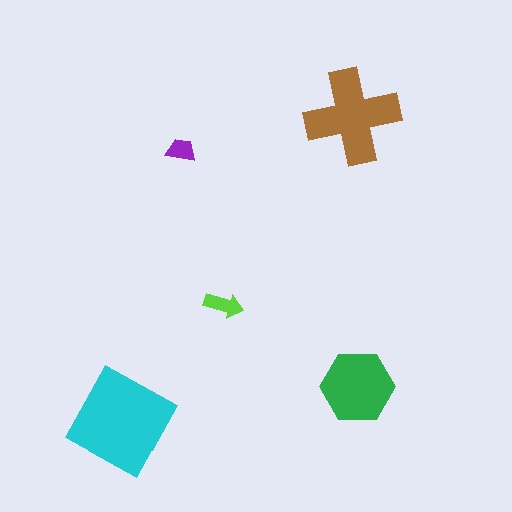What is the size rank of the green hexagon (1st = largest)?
3rd.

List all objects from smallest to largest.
The purple trapezoid, the lime arrow, the green hexagon, the brown cross, the cyan diamond.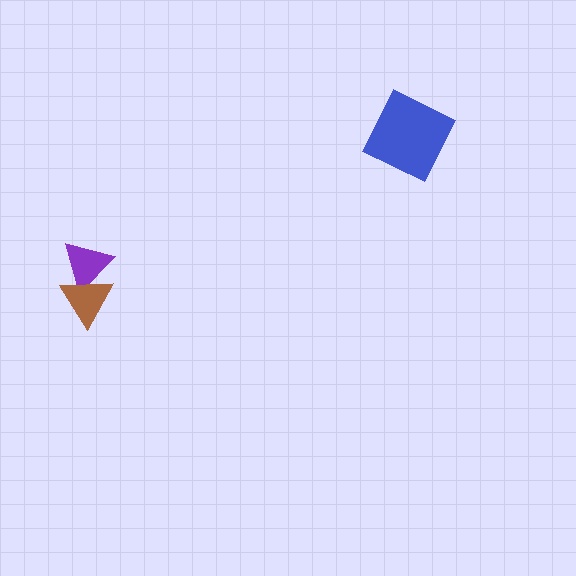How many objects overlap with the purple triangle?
1 object overlaps with the purple triangle.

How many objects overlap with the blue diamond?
0 objects overlap with the blue diamond.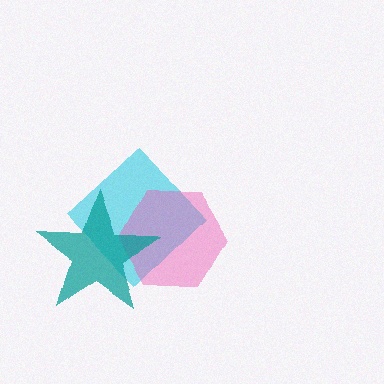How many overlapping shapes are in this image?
There are 3 overlapping shapes in the image.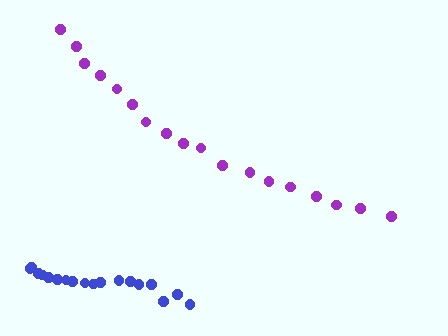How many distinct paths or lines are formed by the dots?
There are 2 distinct paths.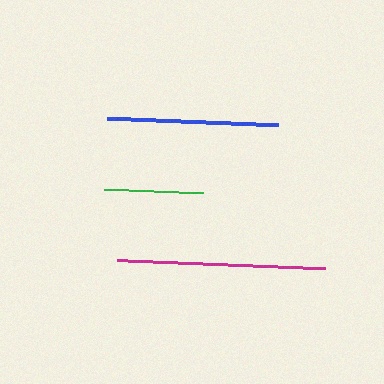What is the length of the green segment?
The green segment is approximately 99 pixels long.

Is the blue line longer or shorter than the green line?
The blue line is longer than the green line.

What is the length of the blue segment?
The blue segment is approximately 170 pixels long.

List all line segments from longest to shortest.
From longest to shortest: magenta, blue, green.